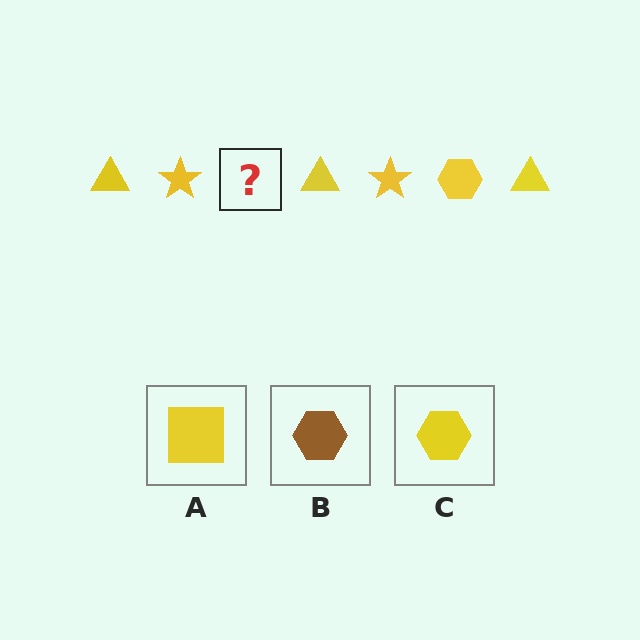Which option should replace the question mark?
Option C.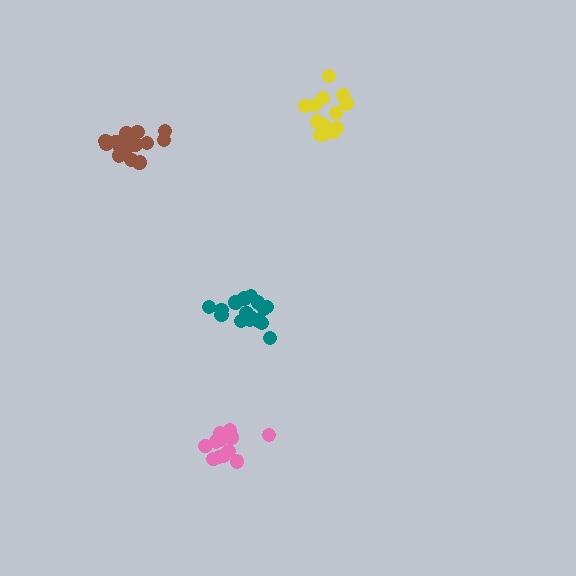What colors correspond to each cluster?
The clusters are colored: pink, yellow, brown, teal.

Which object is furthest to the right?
The yellow cluster is rightmost.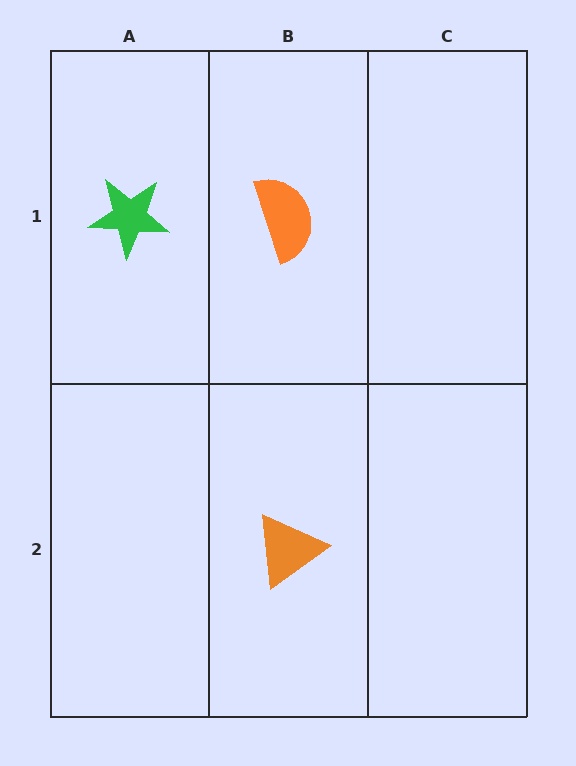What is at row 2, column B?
An orange triangle.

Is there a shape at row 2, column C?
No, that cell is empty.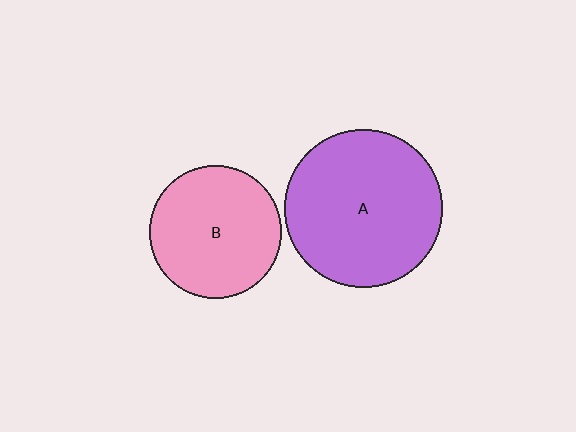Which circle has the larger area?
Circle A (purple).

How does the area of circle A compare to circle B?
Approximately 1.4 times.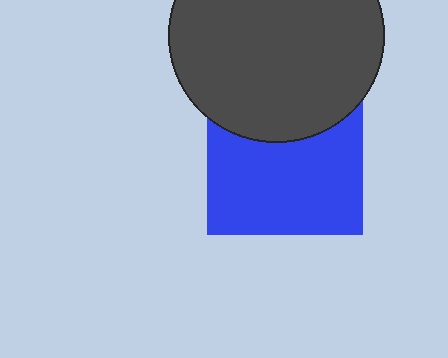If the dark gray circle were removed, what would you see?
You would see the complete blue square.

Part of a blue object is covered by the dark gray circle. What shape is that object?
It is a square.